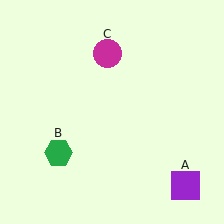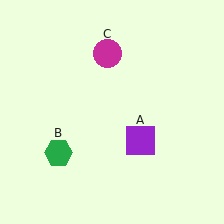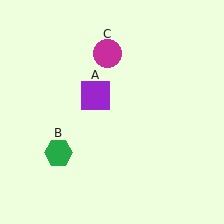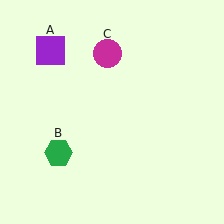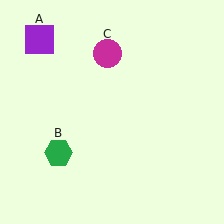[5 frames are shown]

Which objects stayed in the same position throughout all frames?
Green hexagon (object B) and magenta circle (object C) remained stationary.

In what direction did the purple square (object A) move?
The purple square (object A) moved up and to the left.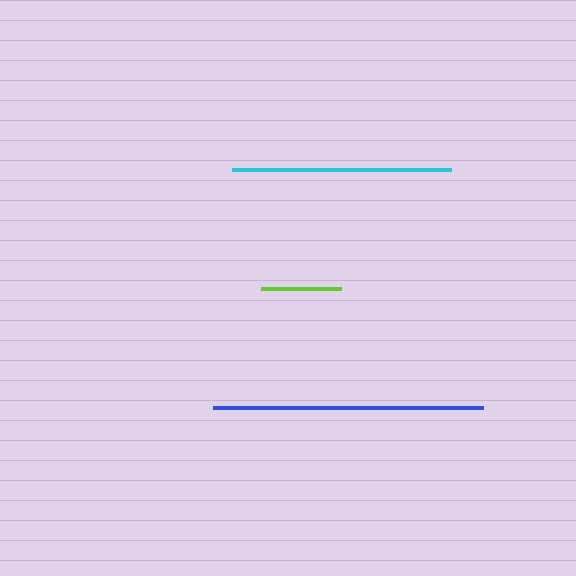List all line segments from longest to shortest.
From longest to shortest: blue, cyan, lime.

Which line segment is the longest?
The blue line is the longest at approximately 271 pixels.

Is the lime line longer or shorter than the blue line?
The blue line is longer than the lime line.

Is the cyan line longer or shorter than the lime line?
The cyan line is longer than the lime line.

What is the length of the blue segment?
The blue segment is approximately 271 pixels long.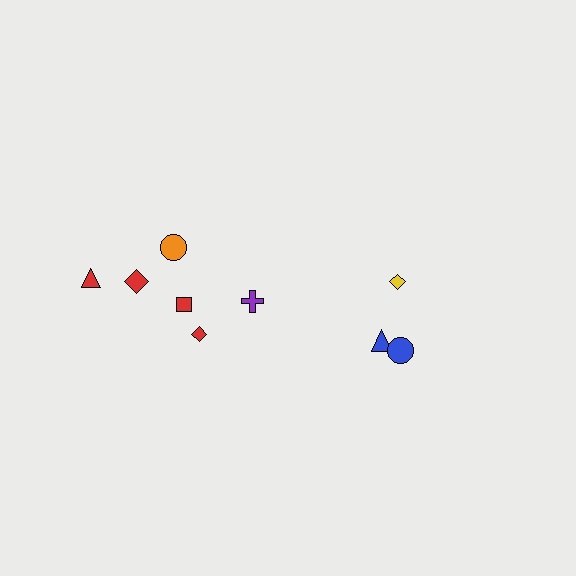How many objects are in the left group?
There are 6 objects.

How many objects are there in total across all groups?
There are 9 objects.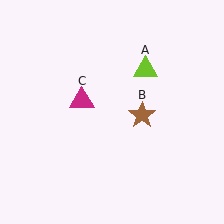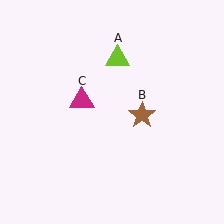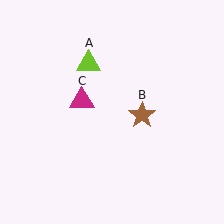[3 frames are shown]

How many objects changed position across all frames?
1 object changed position: lime triangle (object A).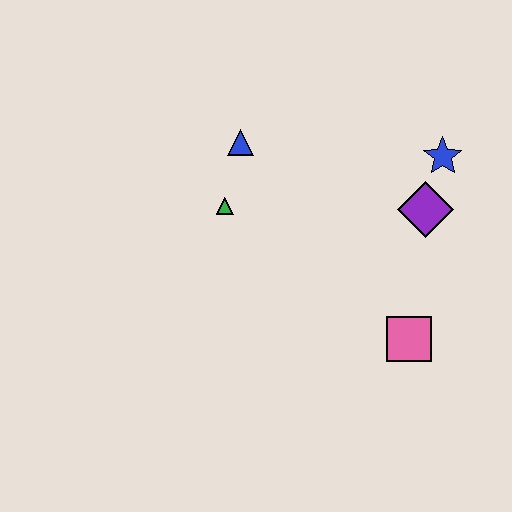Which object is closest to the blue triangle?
The green triangle is closest to the blue triangle.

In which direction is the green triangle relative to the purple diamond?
The green triangle is to the left of the purple diamond.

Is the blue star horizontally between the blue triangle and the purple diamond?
No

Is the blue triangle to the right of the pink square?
No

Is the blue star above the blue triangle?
No